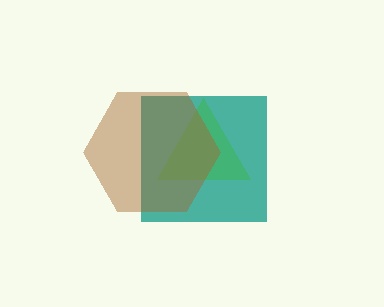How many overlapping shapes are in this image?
There are 3 overlapping shapes in the image.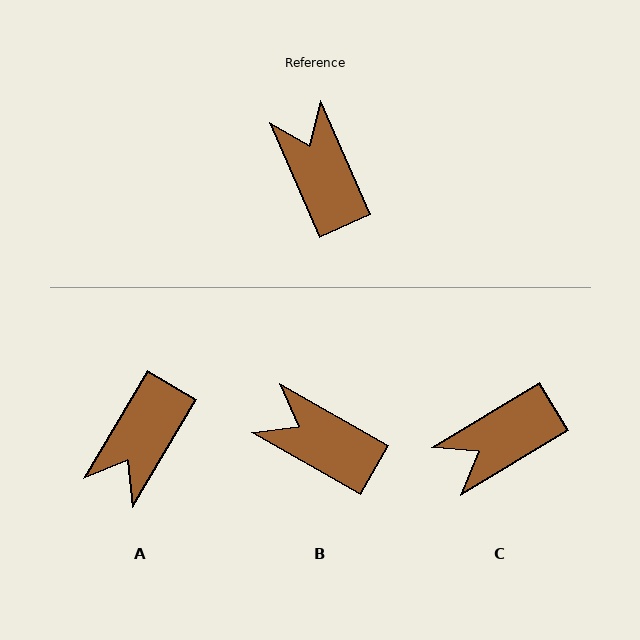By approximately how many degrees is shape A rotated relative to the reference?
Approximately 126 degrees counter-clockwise.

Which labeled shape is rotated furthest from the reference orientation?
A, about 126 degrees away.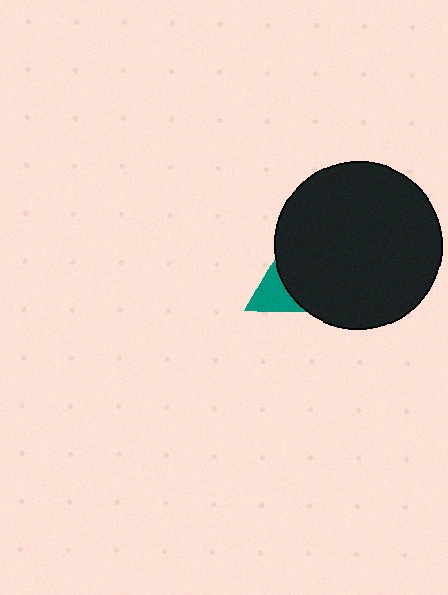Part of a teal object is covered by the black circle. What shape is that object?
It is a triangle.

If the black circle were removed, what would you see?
You would see the complete teal triangle.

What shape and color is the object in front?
The object in front is a black circle.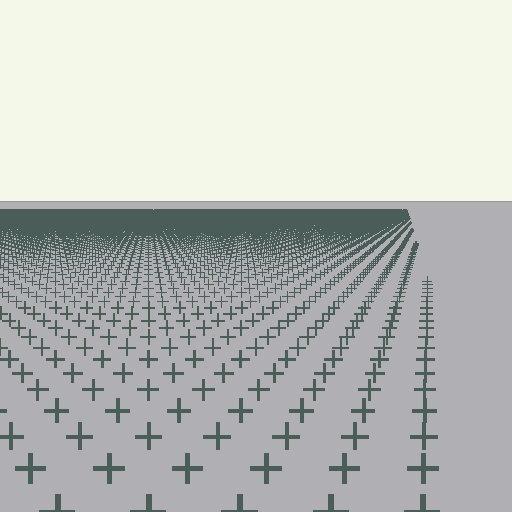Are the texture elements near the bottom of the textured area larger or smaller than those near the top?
Larger. Near the bottom, elements are closer to the viewer and appear at a bigger on-screen size.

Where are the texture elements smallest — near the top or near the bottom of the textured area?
Near the top.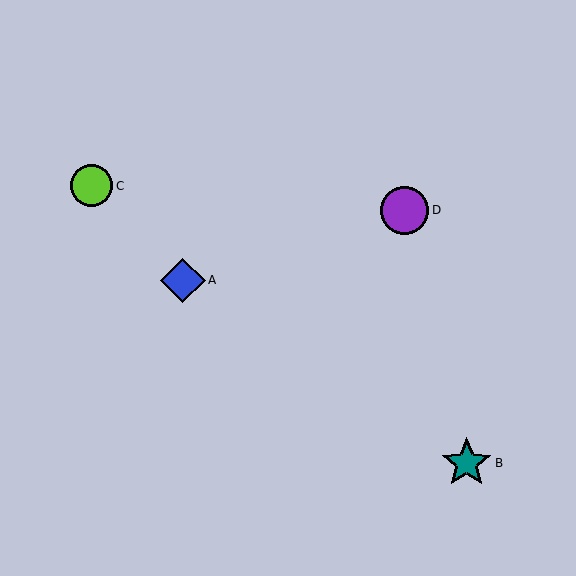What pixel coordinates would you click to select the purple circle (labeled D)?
Click at (405, 210) to select the purple circle D.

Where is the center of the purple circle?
The center of the purple circle is at (405, 210).